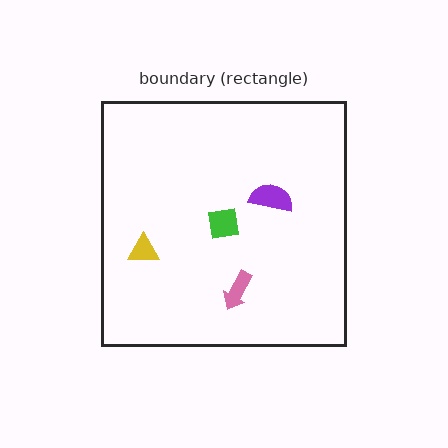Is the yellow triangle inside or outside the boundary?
Inside.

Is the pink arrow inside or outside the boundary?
Inside.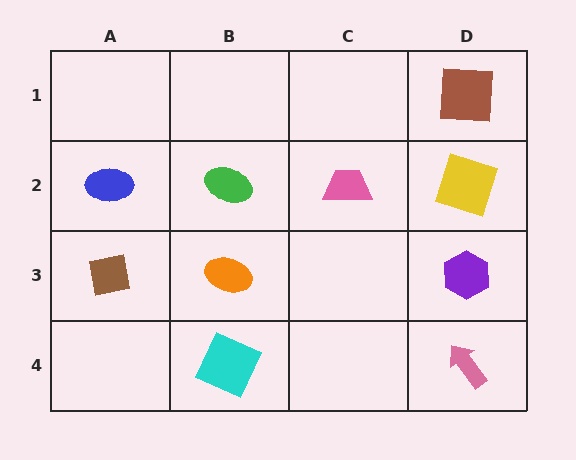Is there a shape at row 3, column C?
No, that cell is empty.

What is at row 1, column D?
A brown square.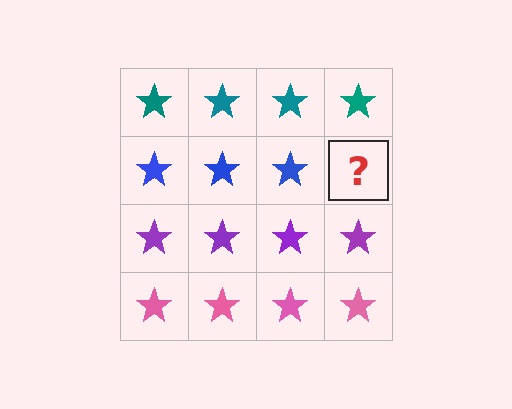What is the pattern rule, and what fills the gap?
The rule is that each row has a consistent color. The gap should be filled with a blue star.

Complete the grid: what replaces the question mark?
The question mark should be replaced with a blue star.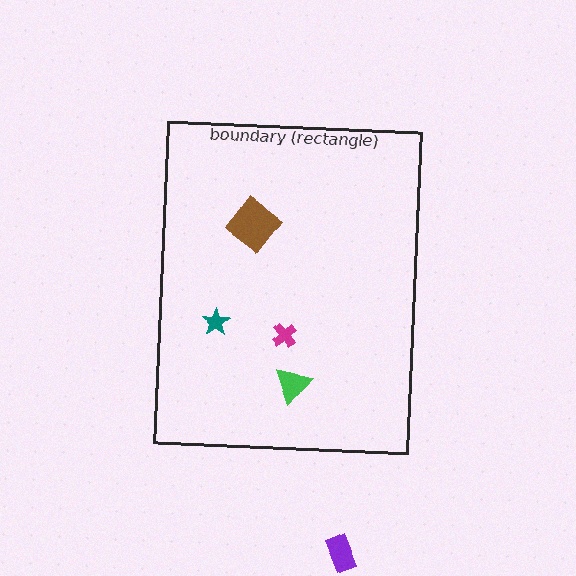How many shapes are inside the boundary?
4 inside, 1 outside.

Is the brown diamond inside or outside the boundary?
Inside.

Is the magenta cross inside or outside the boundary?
Inside.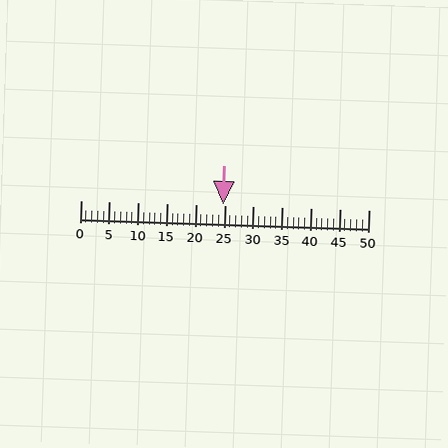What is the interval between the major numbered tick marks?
The major tick marks are spaced 5 units apart.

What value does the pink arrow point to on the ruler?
The pink arrow points to approximately 25.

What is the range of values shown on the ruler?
The ruler shows values from 0 to 50.